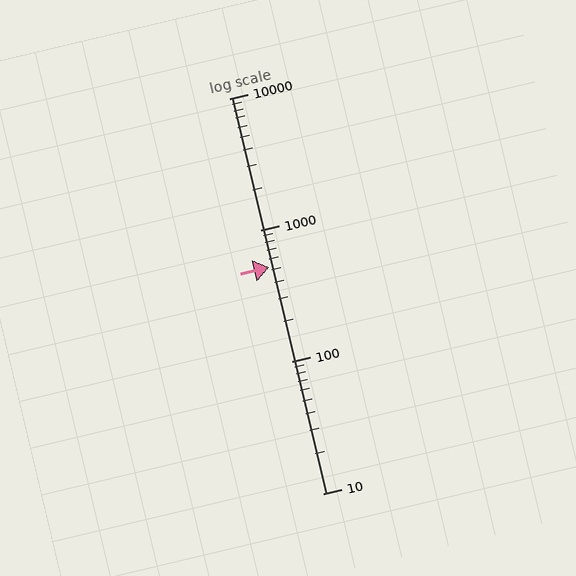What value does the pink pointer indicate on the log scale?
The pointer indicates approximately 520.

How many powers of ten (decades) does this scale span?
The scale spans 3 decades, from 10 to 10000.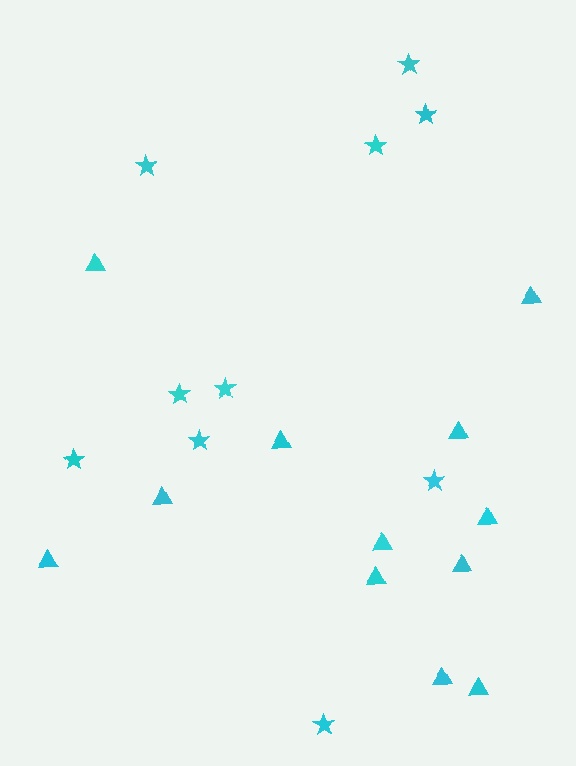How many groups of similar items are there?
There are 2 groups: one group of stars (10) and one group of triangles (12).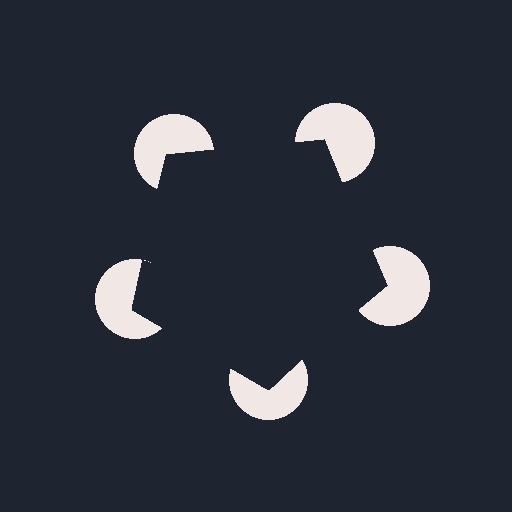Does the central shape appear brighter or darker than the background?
It typically appears slightly darker than the background, even though no actual brightness change is drawn.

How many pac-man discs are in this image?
There are 5 — one at each vertex of the illusory pentagon.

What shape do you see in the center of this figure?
An illusory pentagon — its edges are inferred from the aligned wedge cuts in the pac-man discs, not physically drawn.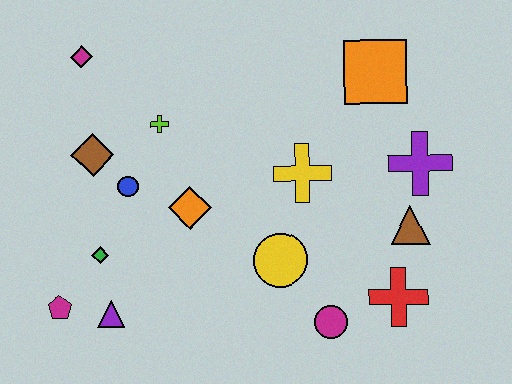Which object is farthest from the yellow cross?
The magenta pentagon is farthest from the yellow cross.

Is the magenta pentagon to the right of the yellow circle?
No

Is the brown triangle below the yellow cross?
Yes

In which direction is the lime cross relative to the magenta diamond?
The lime cross is to the right of the magenta diamond.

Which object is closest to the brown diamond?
The blue circle is closest to the brown diamond.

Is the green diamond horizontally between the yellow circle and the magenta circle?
No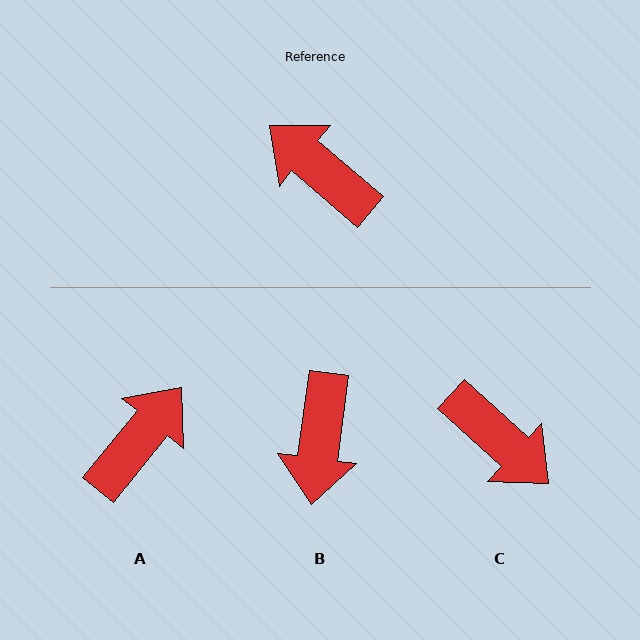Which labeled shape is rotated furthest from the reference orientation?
C, about 178 degrees away.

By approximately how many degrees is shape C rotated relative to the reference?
Approximately 178 degrees counter-clockwise.